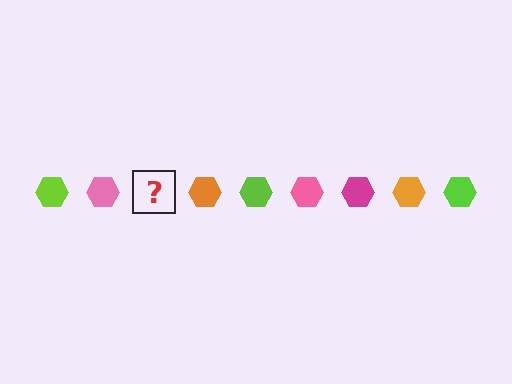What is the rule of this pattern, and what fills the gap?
The rule is that the pattern cycles through lime, pink, magenta, orange hexagons. The gap should be filled with a magenta hexagon.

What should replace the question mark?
The question mark should be replaced with a magenta hexagon.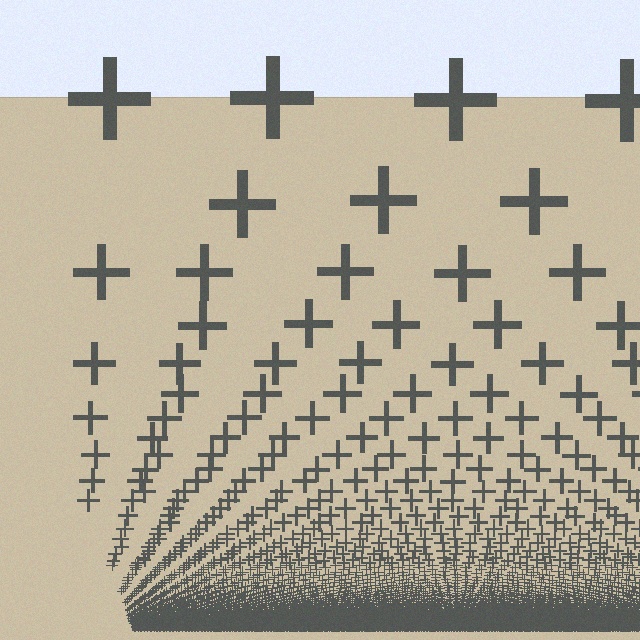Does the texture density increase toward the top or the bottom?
Density increases toward the bottom.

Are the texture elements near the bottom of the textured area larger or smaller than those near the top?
Smaller. The gradient is inverted — elements near the bottom are smaller and denser.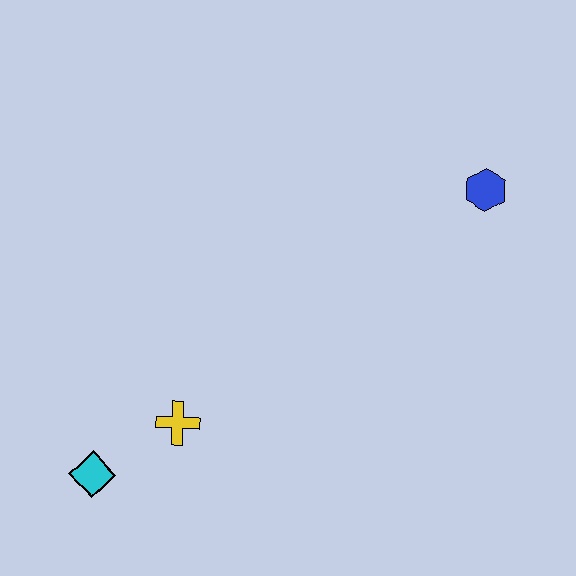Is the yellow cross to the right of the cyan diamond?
Yes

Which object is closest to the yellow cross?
The cyan diamond is closest to the yellow cross.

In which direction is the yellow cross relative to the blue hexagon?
The yellow cross is to the left of the blue hexagon.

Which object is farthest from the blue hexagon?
The cyan diamond is farthest from the blue hexagon.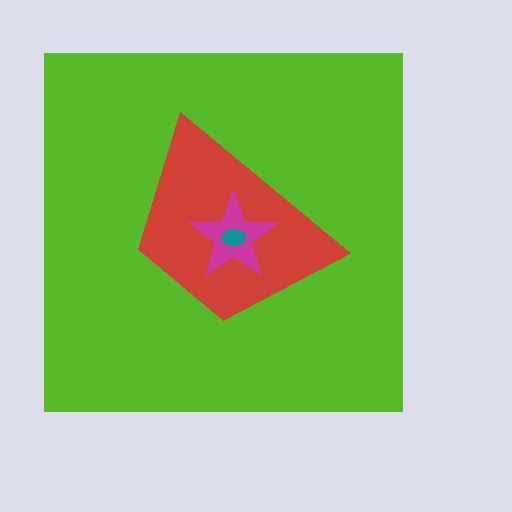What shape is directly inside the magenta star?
The teal ellipse.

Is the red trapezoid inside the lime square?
Yes.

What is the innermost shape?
The teal ellipse.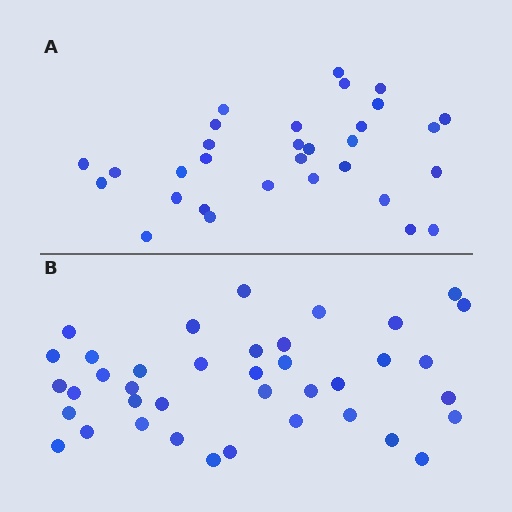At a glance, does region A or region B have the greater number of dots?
Region B (the bottom region) has more dots.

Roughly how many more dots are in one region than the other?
Region B has roughly 8 or so more dots than region A.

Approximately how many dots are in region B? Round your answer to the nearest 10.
About 40 dots. (The exact count is 39, which rounds to 40.)